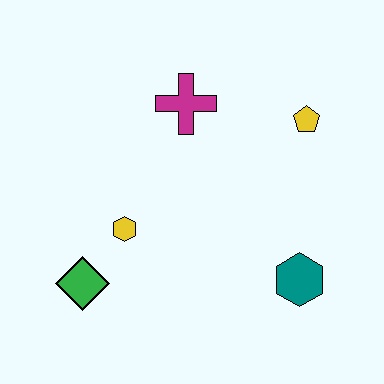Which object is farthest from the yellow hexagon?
The yellow pentagon is farthest from the yellow hexagon.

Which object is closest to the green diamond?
The yellow hexagon is closest to the green diamond.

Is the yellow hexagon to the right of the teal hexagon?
No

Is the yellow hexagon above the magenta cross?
No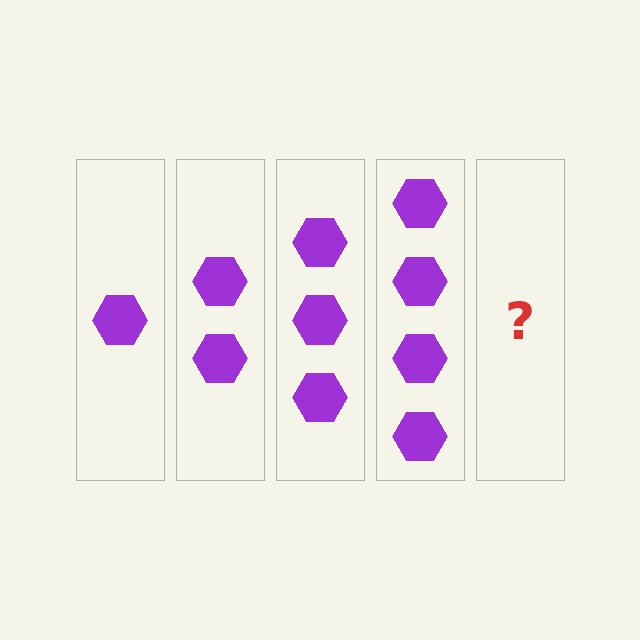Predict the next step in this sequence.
The next step is 5 hexagons.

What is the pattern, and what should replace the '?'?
The pattern is that each step adds one more hexagon. The '?' should be 5 hexagons.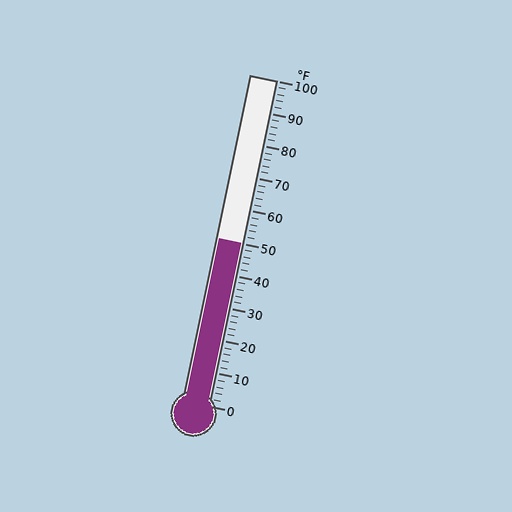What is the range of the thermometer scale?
The thermometer scale ranges from 0°F to 100°F.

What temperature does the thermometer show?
The thermometer shows approximately 50°F.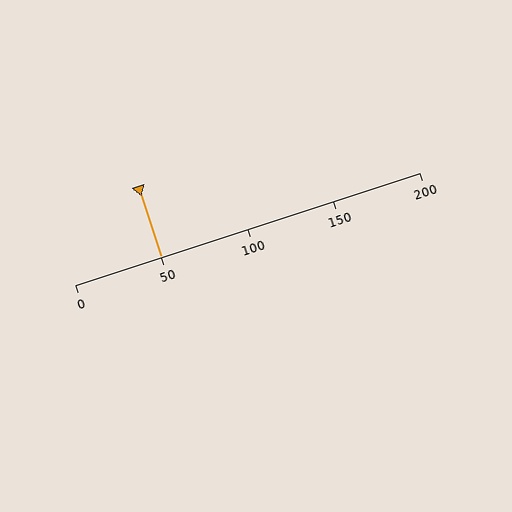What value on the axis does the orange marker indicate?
The marker indicates approximately 50.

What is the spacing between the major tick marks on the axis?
The major ticks are spaced 50 apart.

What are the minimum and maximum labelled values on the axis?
The axis runs from 0 to 200.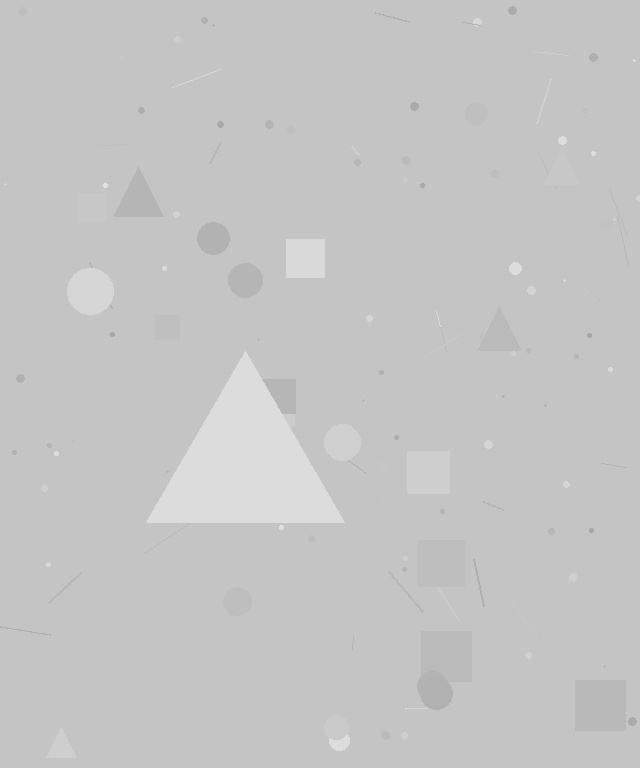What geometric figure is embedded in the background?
A triangle is embedded in the background.